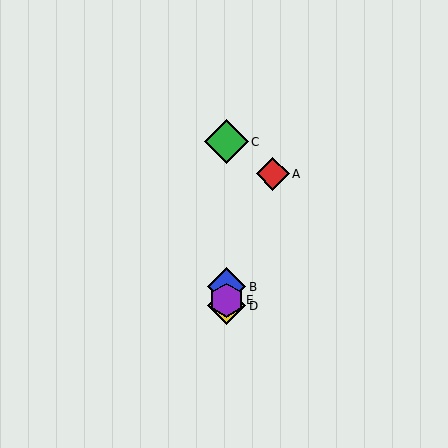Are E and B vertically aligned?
Yes, both are at x≈227.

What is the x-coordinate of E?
Object E is at x≈227.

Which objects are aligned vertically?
Objects B, C, D, E are aligned vertically.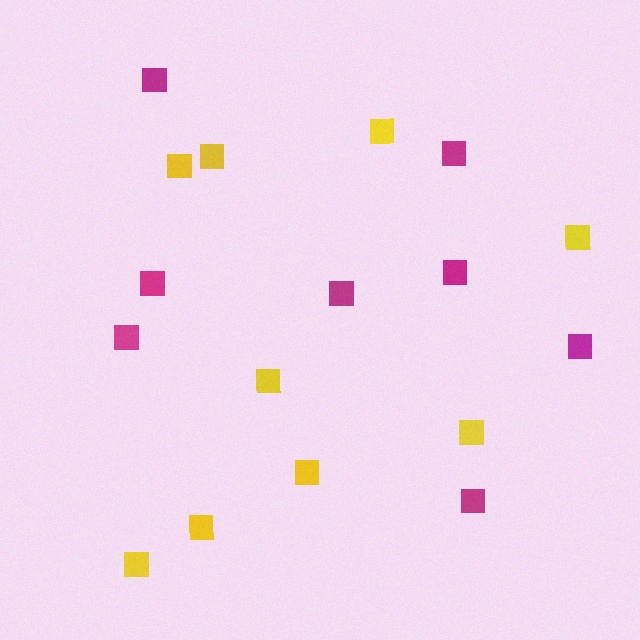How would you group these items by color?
There are 2 groups: one group of yellow squares (9) and one group of magenta squares (8).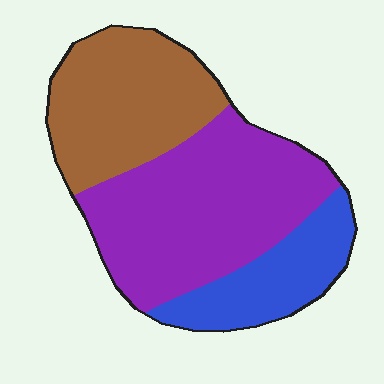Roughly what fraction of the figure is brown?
Brown takes up about one third (1/3) of the figure.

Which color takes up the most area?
Purple, at roughly 50%.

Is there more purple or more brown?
Purple.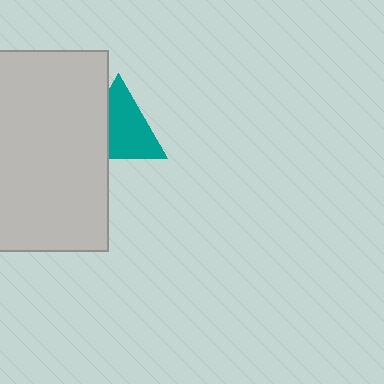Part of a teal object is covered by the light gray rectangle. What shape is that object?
It is a triangle.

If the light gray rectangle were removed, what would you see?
You would see the complete teal triangle.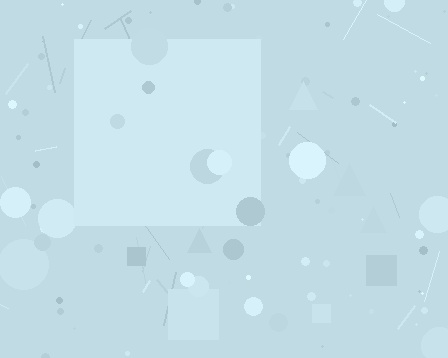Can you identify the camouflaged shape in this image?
The camouflaged shape is a square.